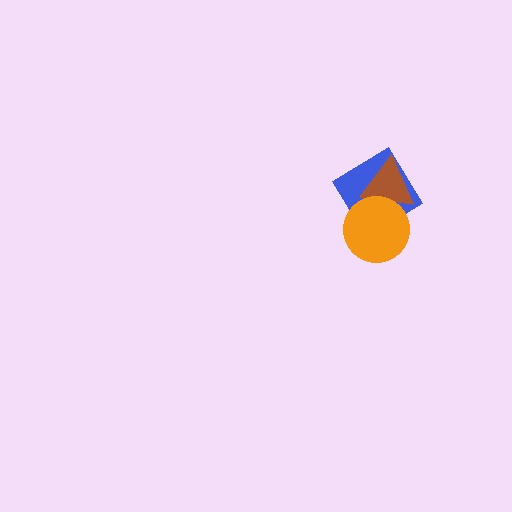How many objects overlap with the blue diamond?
2 objects overlap with the blue diamond.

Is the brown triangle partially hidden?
Yes, it is partially covered by another shape.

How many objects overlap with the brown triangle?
2 objects overlap with the brown triangle.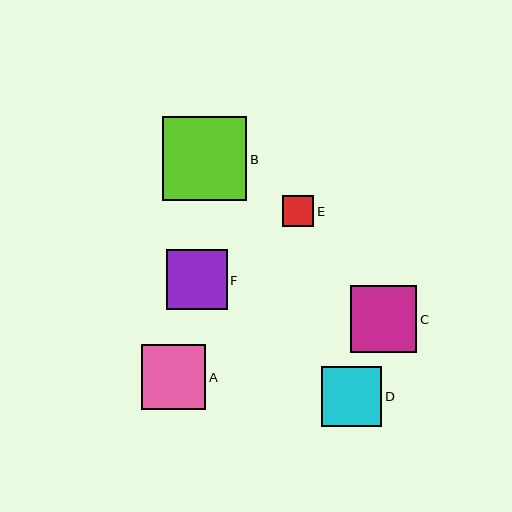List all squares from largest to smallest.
From largest to smallest: B, C, A, D, F, E.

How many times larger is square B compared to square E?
Square B is approximately 2.6 times the size of square E.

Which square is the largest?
Square B is the largest with a size of approximately 84 pixels.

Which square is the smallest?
Square E is the smallest with a size of approximately 32 pixels.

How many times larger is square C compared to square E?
Square C is approximately 2.1 times the size of square E.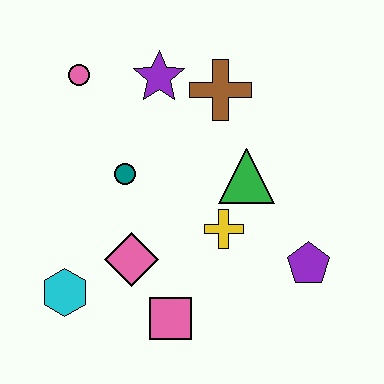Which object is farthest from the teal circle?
The purple pentagon is farthest from the teal circle.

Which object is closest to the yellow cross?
The green triangle is closest to the yellow cross.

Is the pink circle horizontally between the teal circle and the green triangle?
No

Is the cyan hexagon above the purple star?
No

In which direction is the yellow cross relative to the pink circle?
The yellow cross is below the pink circle.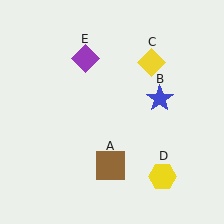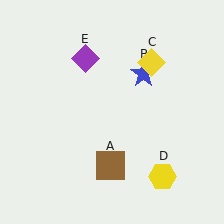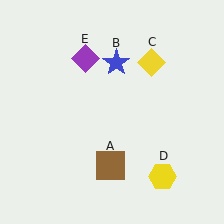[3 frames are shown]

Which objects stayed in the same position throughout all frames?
Brown square (object A) and yellow diamond (object C) and yellow hexagon (object D) and purple diamond (object E) remained stationary.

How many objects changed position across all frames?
1 object changed position: blue star (object B).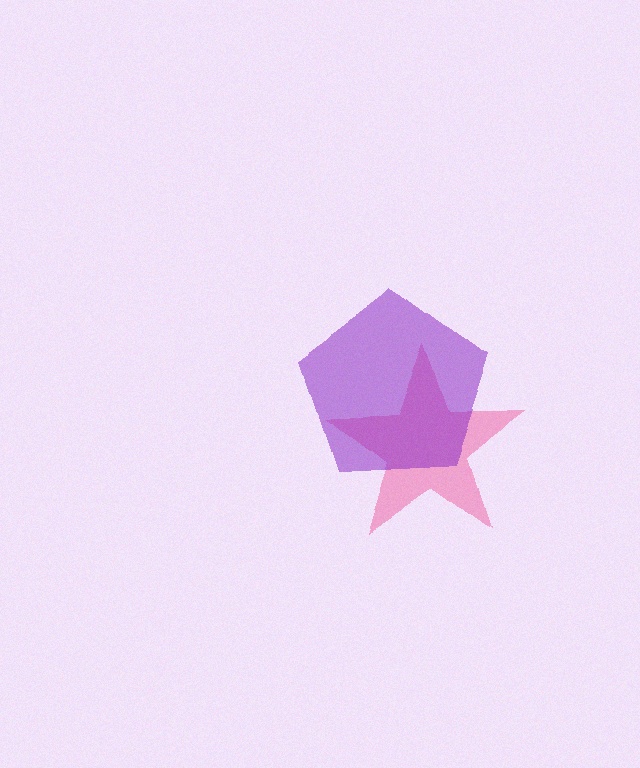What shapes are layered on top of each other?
The layered shapes are: a pink star, a purple pentagon.